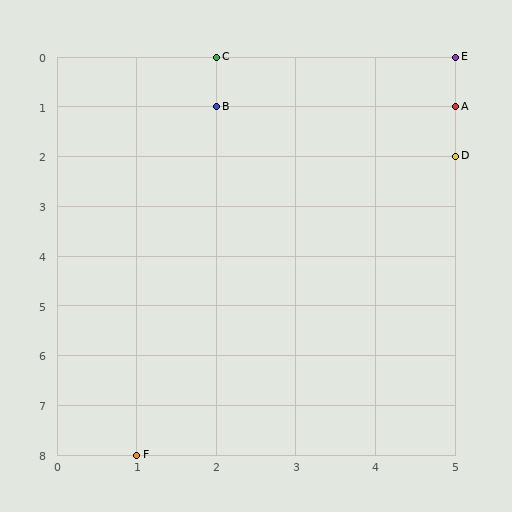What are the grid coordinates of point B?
Point B is at grid coordinates (2, 1).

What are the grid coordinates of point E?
Point E is at grid coordinates (5, 0).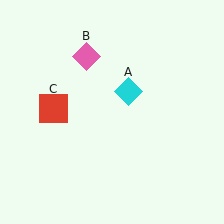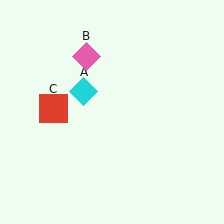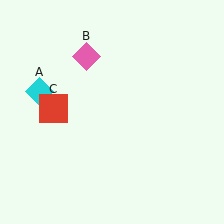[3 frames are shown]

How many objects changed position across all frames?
1 object changed position: cyan diamond (object A).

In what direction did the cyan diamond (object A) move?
The cyan diamond (object A) moved left.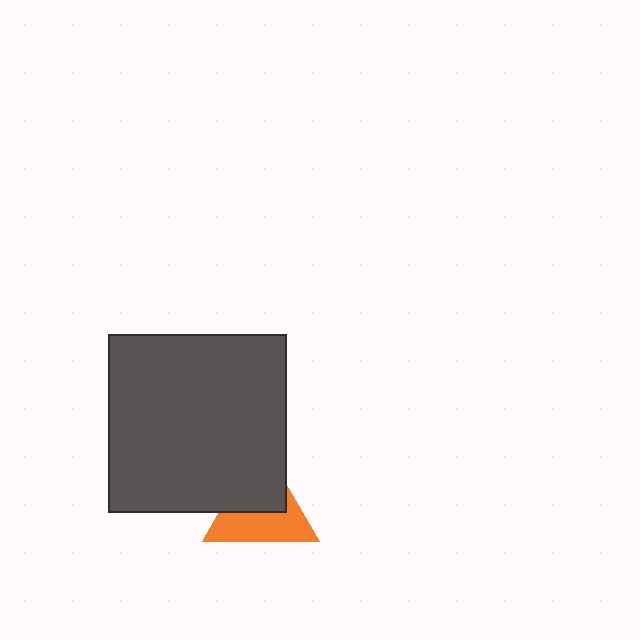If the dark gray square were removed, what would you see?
You would see the complete orange triangle.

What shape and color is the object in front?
The object in front is a dark gray square.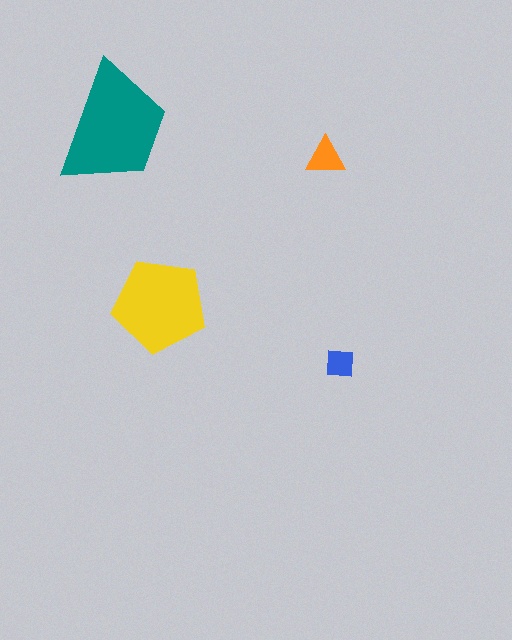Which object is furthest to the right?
The blue square is rightmost.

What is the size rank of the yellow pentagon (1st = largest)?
2nd.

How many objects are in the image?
There are 4 objects in the image.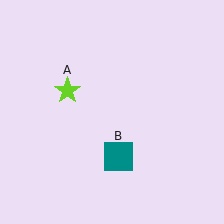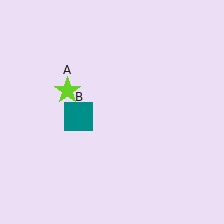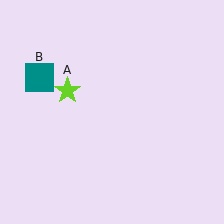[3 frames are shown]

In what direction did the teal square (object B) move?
The teal square (object B) moved up and to the left.